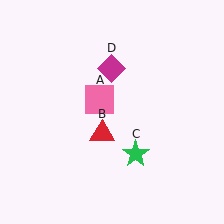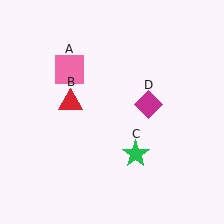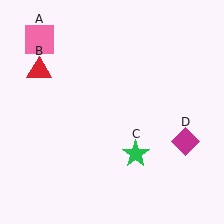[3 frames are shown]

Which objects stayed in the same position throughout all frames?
Green star (object C) remained stationary.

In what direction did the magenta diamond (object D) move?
The magenta diamond (object D) moved down and to the right.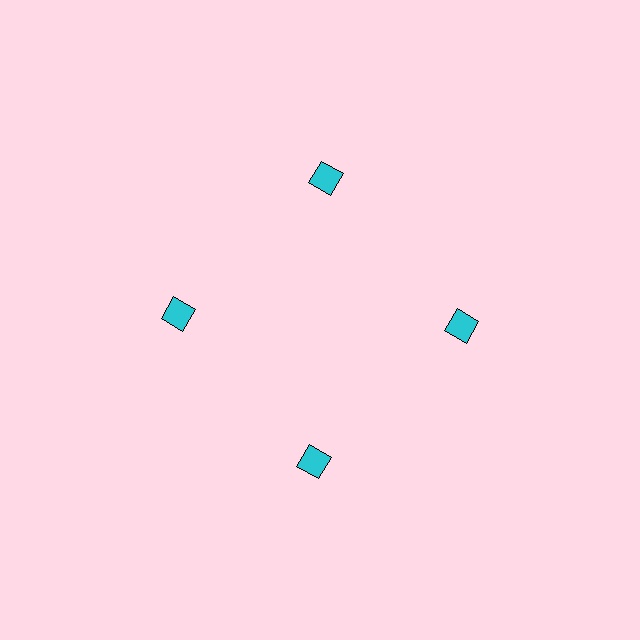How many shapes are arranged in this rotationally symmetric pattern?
There are 4 shapes, arranged in 4 groups of 1.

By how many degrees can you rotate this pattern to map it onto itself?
The pattern maps onto itself every 90 degrees of rotation.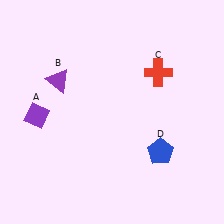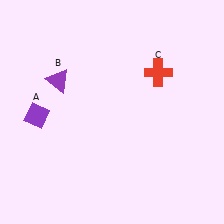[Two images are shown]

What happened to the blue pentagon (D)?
The blue pentagon (D) was removed in Image 2. It was in the bottom-right area of Image 1.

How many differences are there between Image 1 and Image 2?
There is 1 difference between the two images.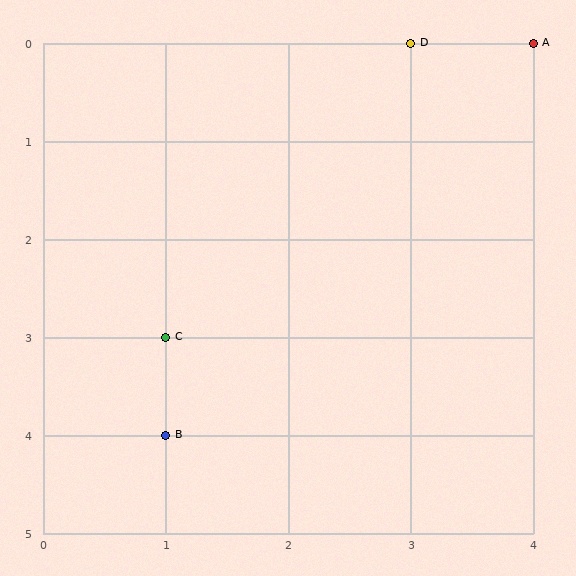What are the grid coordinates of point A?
Point A is at grid coordinates (4, 0).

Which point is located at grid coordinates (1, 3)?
Point C is at (1, 3).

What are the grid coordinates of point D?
Point D is at grid coordinates (3, 0).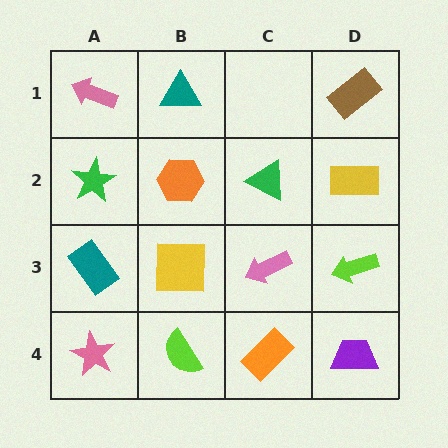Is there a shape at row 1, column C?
No, that cell is empty.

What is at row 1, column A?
A pink arrow.